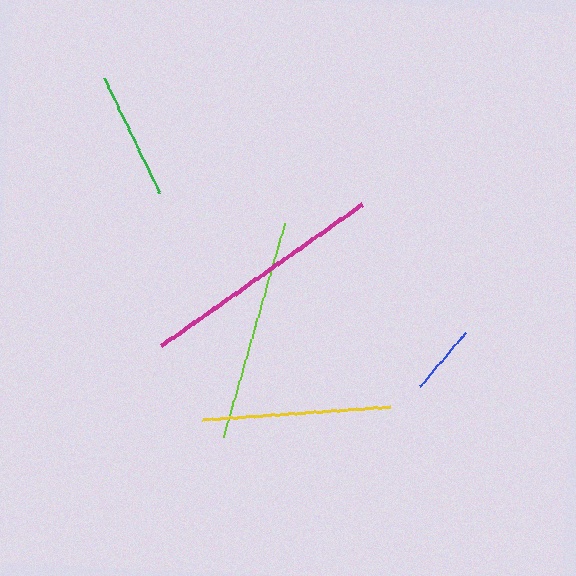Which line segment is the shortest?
The blue line is the shortest at approximately 71 pixels.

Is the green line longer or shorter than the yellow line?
The yellow line is longer than the green line.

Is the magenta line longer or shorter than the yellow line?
The magenta line is longer than the yellow line.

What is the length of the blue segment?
The blue segment is approximately 71 pixels long.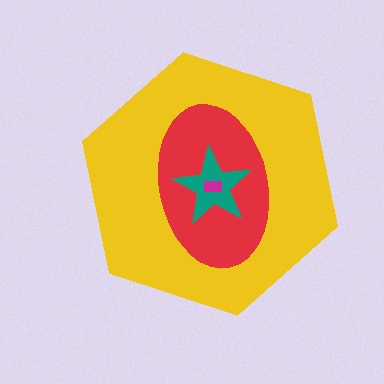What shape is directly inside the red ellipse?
The teal star.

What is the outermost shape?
The yellow hexagon.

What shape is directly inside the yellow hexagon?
The red ellipse.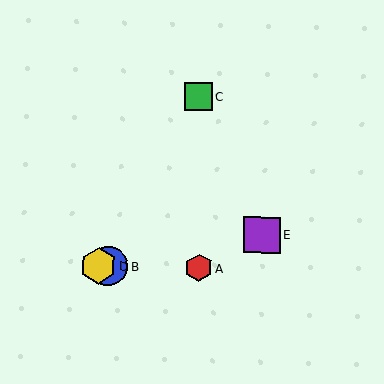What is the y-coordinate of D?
Object D is at y≈266.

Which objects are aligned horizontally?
Objects A, B, D are aligned horizontally.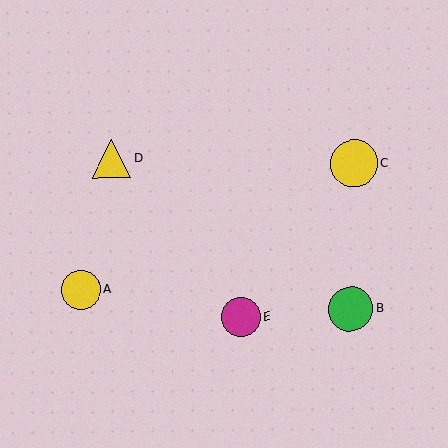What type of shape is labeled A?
Shape A is a yellow circle.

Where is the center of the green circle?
The center of the green circle is at (351, 309).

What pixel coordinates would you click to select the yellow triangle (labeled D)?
Click at (112, 159) to select the yellow triangle D.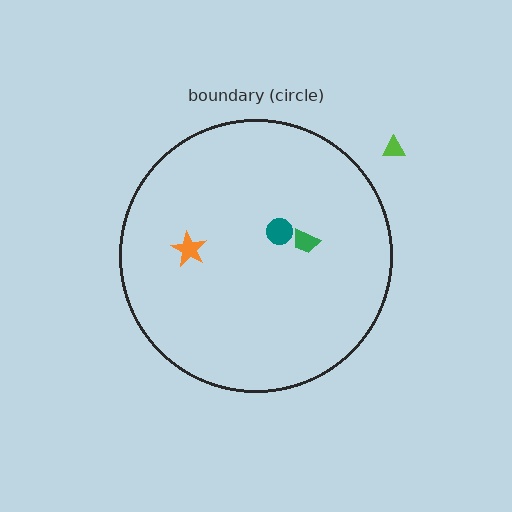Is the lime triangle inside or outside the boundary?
Outside.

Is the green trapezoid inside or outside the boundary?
Inside.